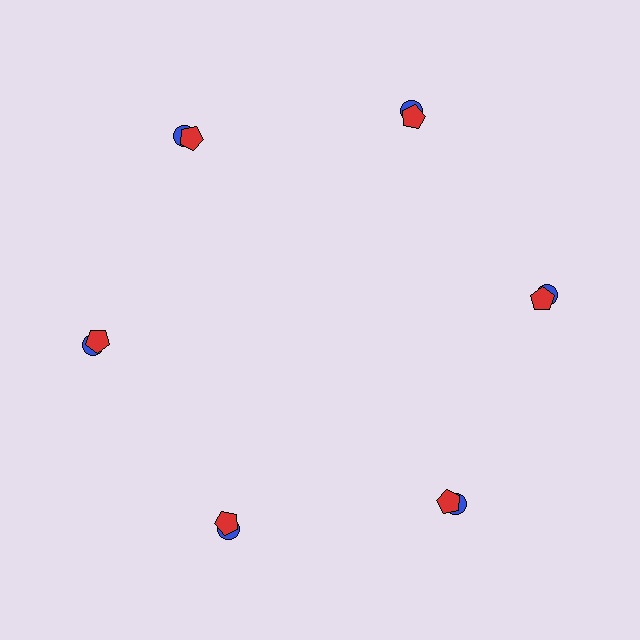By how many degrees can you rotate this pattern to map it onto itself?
The pattern maps onto itself every 60 degrees of rotation.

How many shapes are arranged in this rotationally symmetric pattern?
There are 12 shapes, arranged in 6 groups of 2.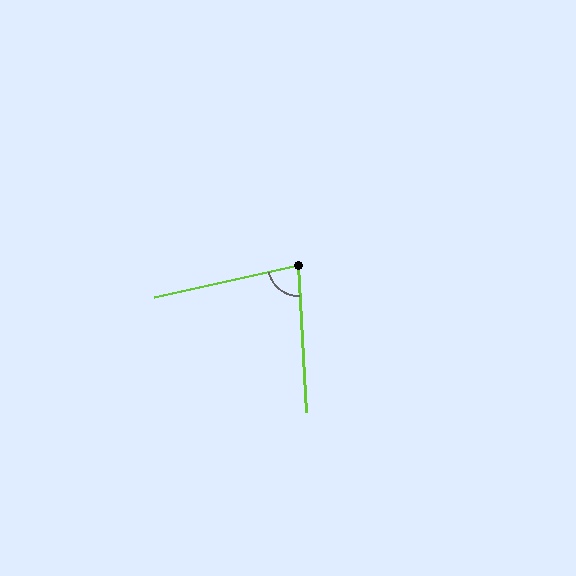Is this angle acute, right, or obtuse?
It is acute.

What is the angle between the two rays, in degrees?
Approximately 80 degrees.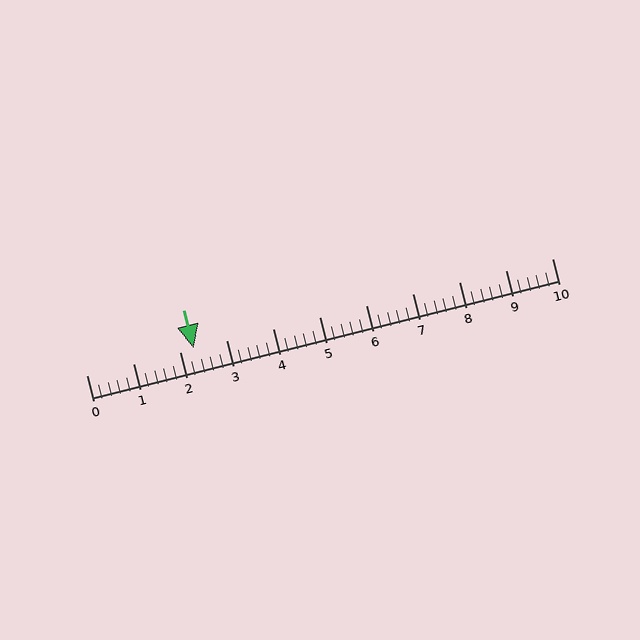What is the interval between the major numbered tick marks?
The major tick marks are spaced 1 units apart.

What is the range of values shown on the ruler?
The ruler shows values from 0 to 10.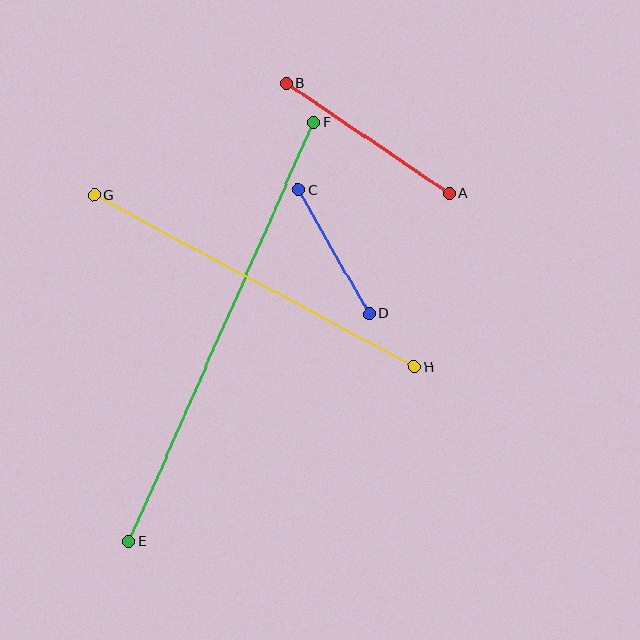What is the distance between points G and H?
The distance is approximately 363 pixels.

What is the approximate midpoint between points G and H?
The midpoint is at approximately (254, 281) pixels.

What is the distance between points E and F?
The distance is approximately 458 pixels.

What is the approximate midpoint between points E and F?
The midpoint is at approximately (221, 332) pixels.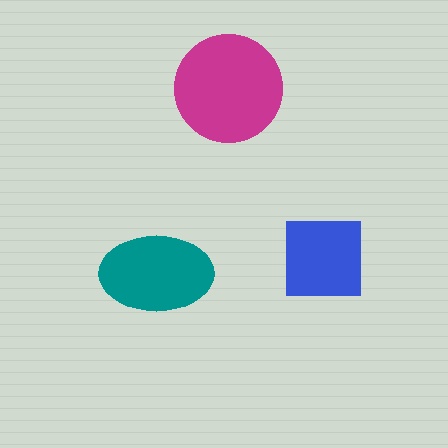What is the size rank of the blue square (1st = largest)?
3rd.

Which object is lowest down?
The teal ellipse is bottommost.